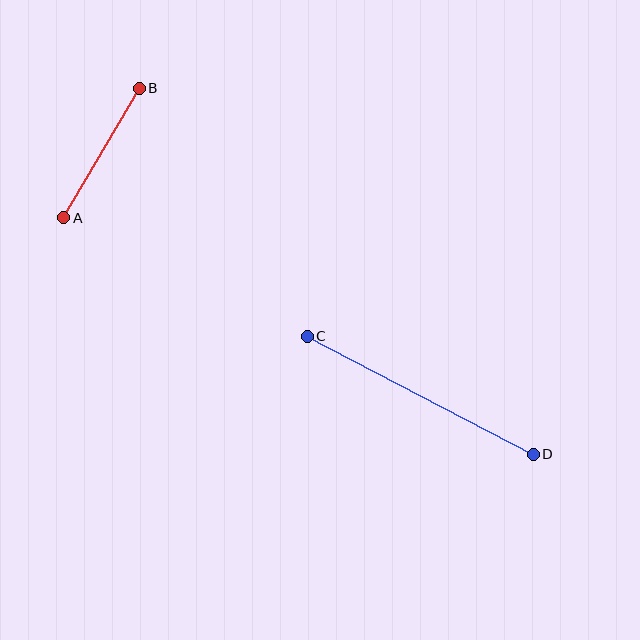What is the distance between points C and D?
The distance is approximately 255 pixels.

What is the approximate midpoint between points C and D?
The midpoint is at approximately (420, 395) pixels.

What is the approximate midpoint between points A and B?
The midpoint is at approximately (102, 153) pixels.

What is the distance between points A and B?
The distance is approximately 150 pixels.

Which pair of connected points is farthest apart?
Points C and D are farthest apart.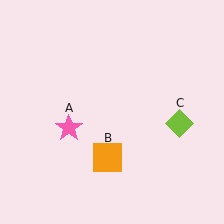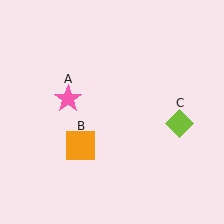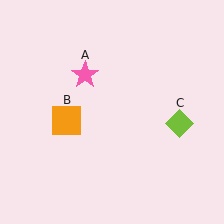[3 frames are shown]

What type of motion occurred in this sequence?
The pink star (object A), orange square (object B) rotated clockwise around the center of the scene.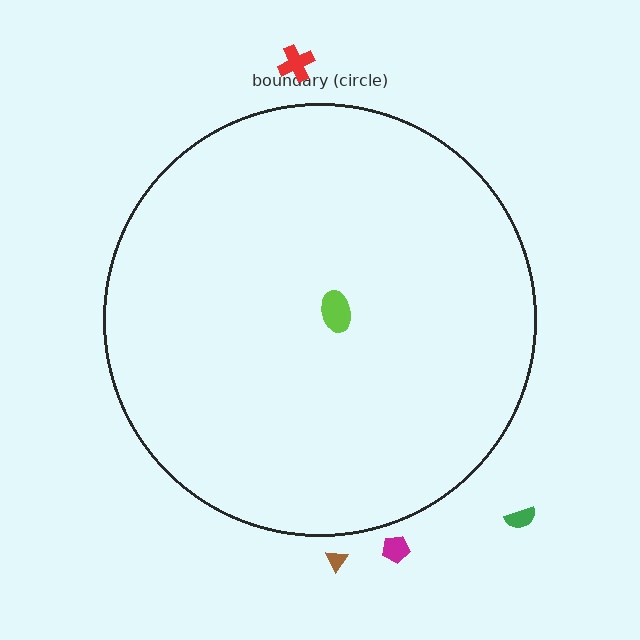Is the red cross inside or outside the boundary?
Outside.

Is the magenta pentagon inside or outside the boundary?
Outside.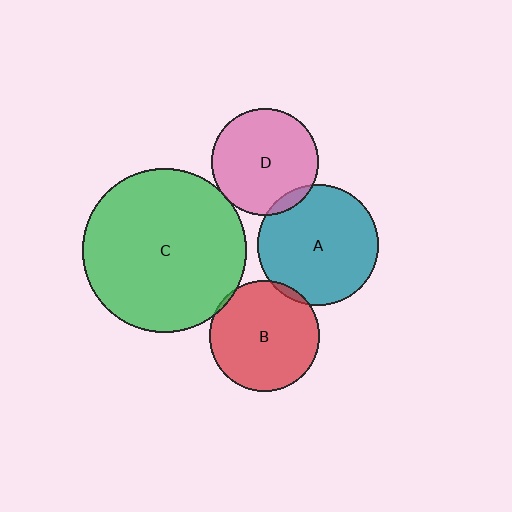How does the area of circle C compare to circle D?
Approximately 2.4 times.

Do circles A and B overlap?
Yes.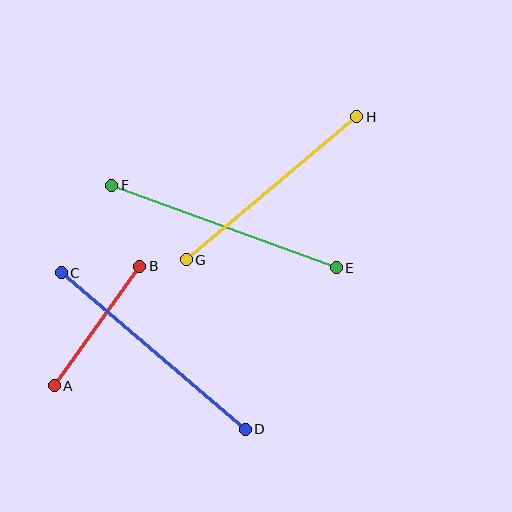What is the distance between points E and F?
The distance is approximately 239 pixels.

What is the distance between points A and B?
The distance is approximately 147 pixels.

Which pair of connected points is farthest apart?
Points C and D are farthest apart.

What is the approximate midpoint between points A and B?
The midpoint is at approximately (97, 326) pixels.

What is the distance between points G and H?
The distance is approximately 223 pixels.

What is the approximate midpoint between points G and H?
The midpoint is at approximately (272, 188) pixels.